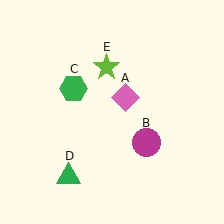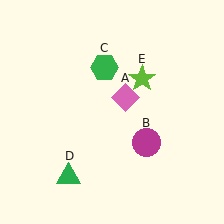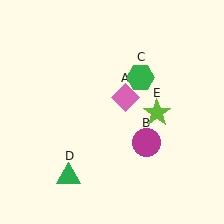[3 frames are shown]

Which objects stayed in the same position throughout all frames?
Pink diamond (object A) and magenta circle (object B) and green triangle (object D) remained stationary.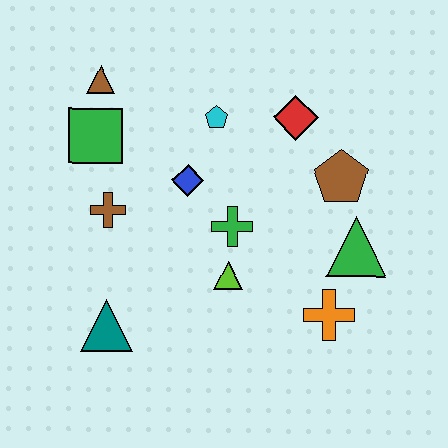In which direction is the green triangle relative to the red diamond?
The green triangle is below the red diamond.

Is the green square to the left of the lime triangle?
Yes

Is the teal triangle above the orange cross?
No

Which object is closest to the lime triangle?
The green cross is closest to the lime triangle.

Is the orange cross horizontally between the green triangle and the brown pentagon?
No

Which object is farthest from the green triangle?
The brown triangle is farthest from the green triangle.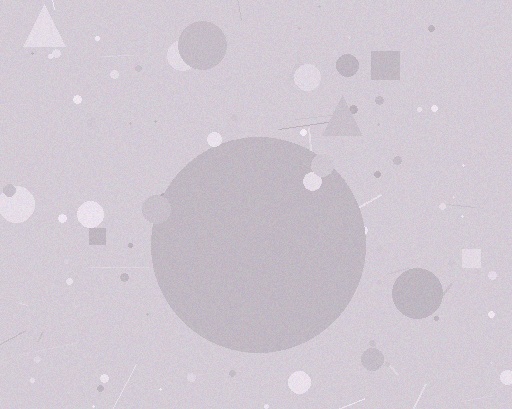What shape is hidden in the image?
A circle is hidden in the image.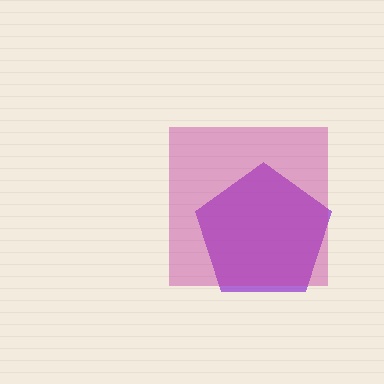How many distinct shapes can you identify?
There are 2 distinct shapes: a purple pentagon, a magenta square.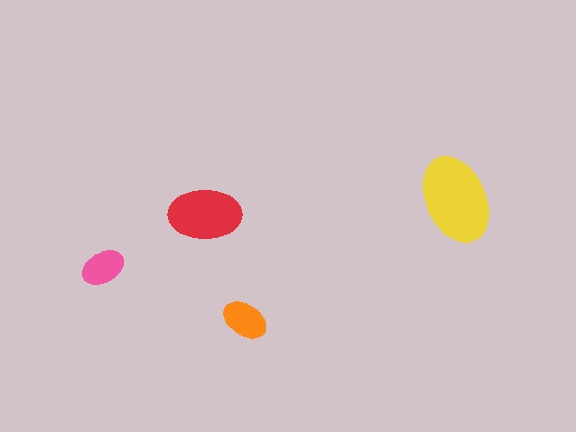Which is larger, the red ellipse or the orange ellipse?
The red one.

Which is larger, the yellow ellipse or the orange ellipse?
The yellow one.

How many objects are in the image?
There are 4 objects in the image.